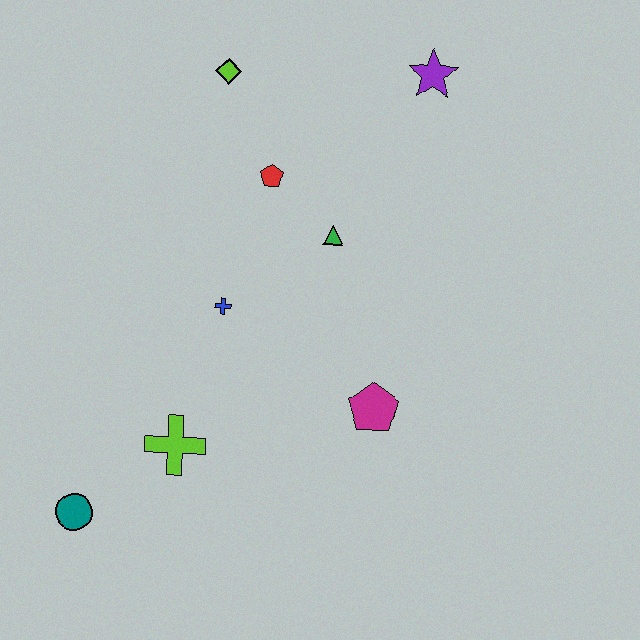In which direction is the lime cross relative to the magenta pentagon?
The lime cross is to the left of the magenta pentagon.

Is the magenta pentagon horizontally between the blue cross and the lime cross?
No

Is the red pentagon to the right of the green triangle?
No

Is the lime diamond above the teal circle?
Yes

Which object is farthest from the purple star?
The teal circle is farthest from the purple star.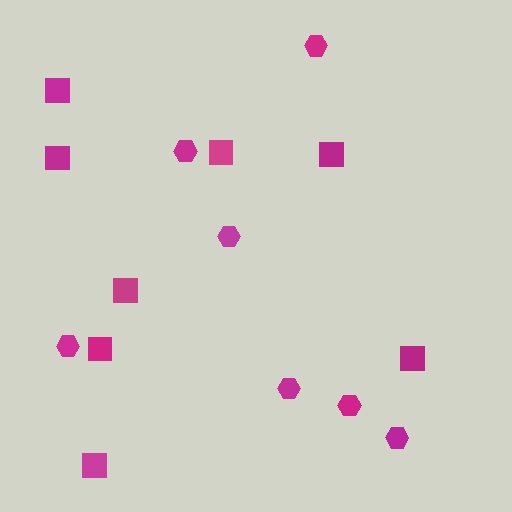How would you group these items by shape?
There are 2 groups: one group of hexagons (7) and one group of squares (8).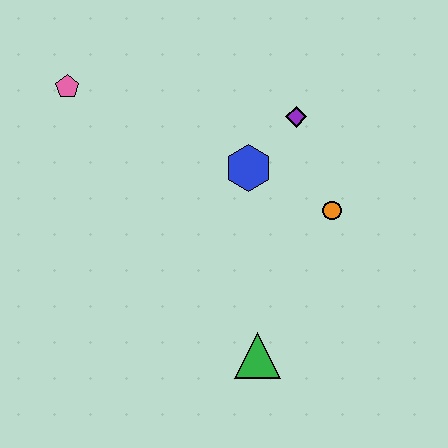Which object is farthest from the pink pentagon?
The green triangle is farthest from the pink pentagon.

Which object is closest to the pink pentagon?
The blue hexagon is closest to the pink pentagon.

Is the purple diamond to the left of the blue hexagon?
No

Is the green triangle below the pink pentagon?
Yes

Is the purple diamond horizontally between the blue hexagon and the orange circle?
Yes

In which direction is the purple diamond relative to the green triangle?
The purple diamond is above the green triangle.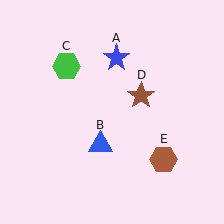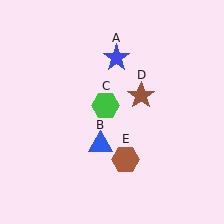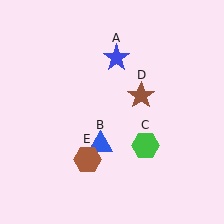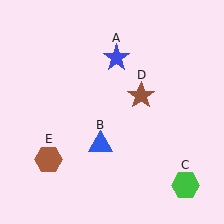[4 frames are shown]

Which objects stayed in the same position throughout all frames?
Blue star (object A) and blue triangle (object B) and brown star (object D) remained stationary.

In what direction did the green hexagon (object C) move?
The green hexagon (object C) moved down and to the right.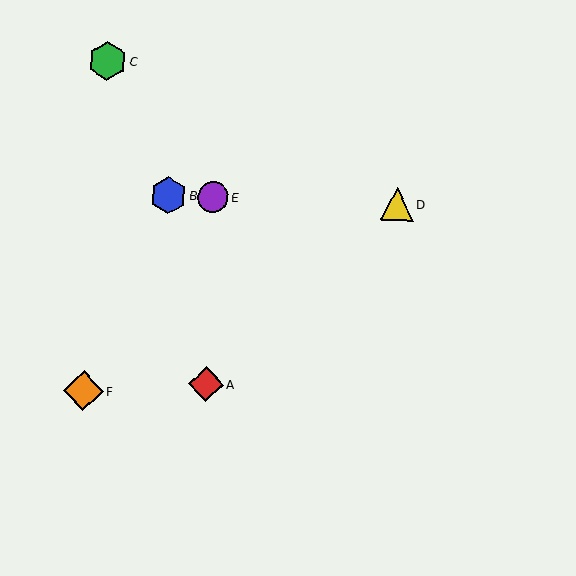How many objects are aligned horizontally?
3 objects (B, D, E) are aligned horizontally.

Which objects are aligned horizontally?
Objects B, D, E are aligned horizontally.